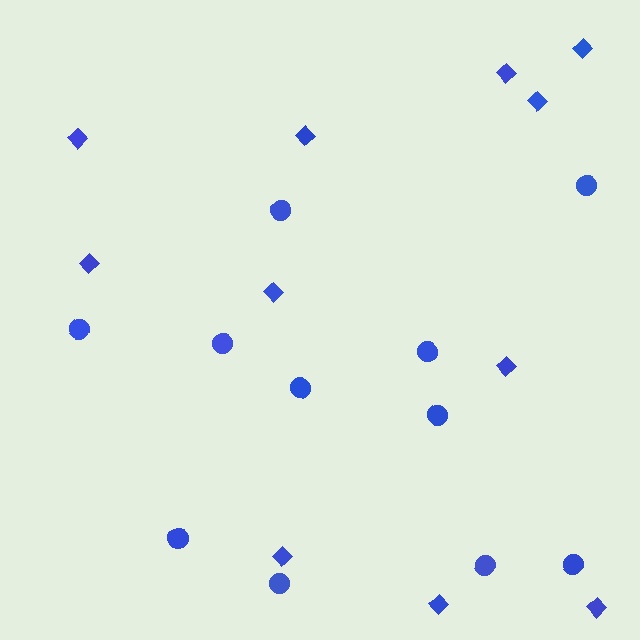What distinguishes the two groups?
There are 2 groups: one group of diamonds (11) and one group of circles (11).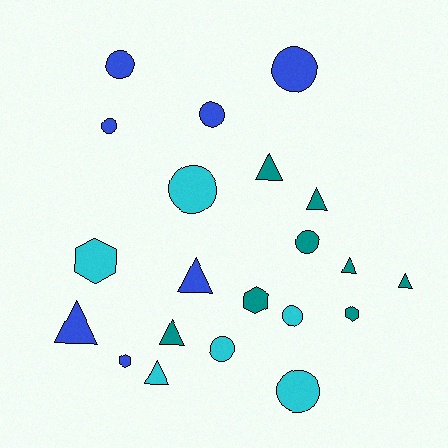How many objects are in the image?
There are 21 objects.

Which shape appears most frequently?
Circle, with 9 objects.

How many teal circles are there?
There is 1 teal circle.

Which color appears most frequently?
Teal, with 8 objects.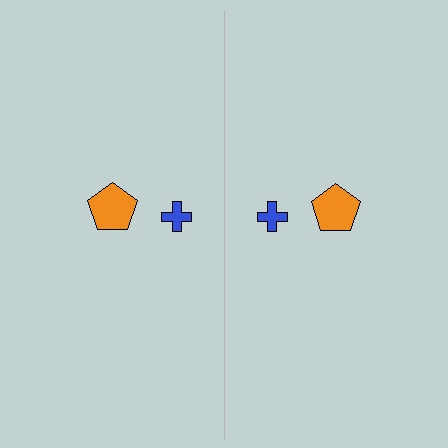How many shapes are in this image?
There are 4 shapes in this image.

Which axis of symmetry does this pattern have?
The pattern has a vertical axis of symmetry running through the center of the image.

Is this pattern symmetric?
Yes, this pattern has bilateral (reflection) symmetry.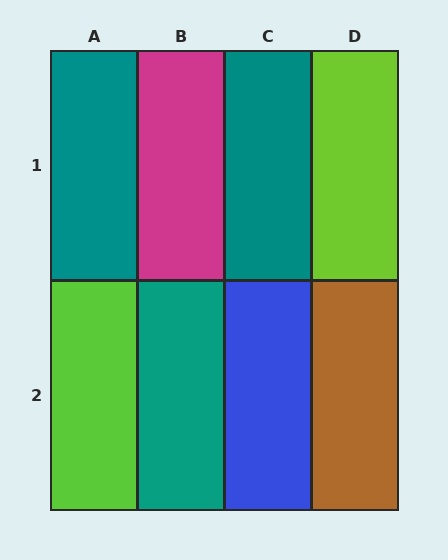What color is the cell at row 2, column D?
Brown.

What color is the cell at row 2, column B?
Teal.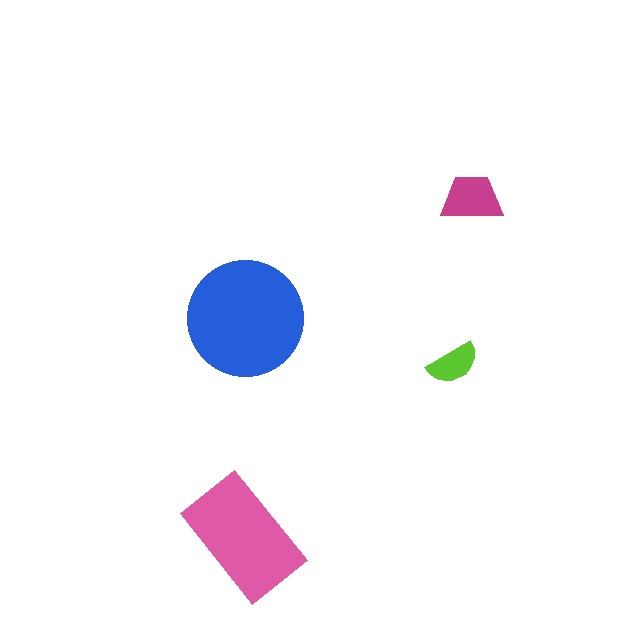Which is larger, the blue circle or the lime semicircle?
The blue circle.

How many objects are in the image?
There are 4 objects in the image.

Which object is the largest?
The blue circle.